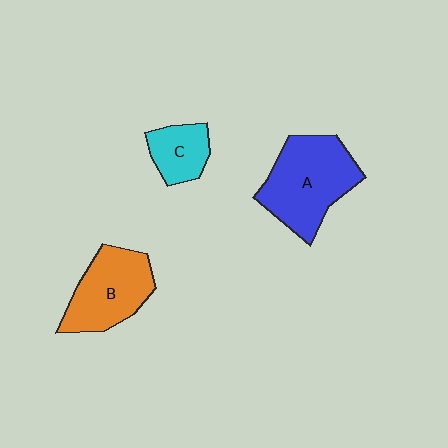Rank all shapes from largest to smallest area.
From largest to smallest: A (blue), B (orange), C (cyan).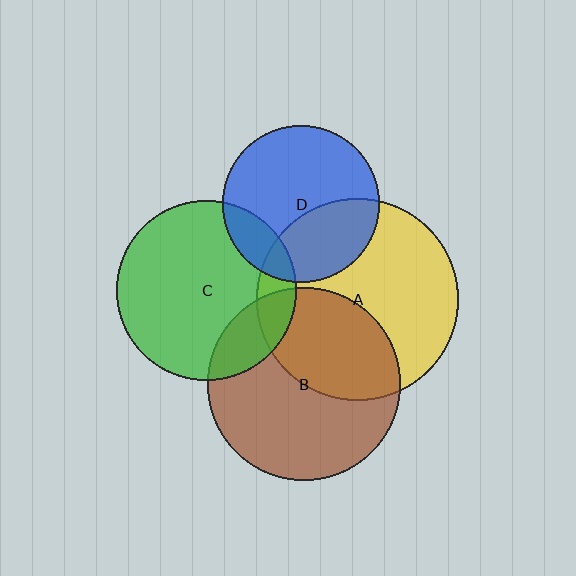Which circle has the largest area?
Circle A (yellow).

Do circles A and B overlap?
Yes.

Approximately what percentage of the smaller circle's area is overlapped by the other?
Approximately 40%.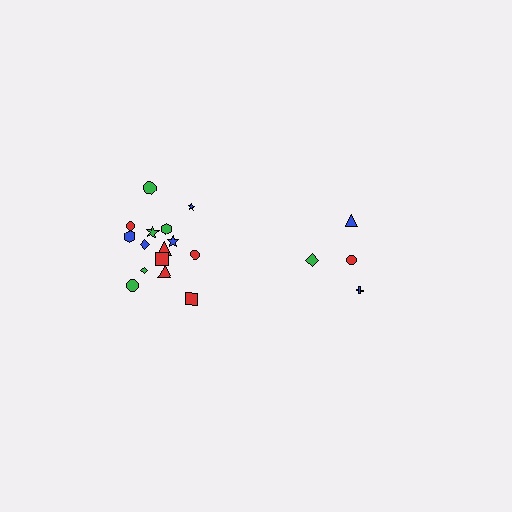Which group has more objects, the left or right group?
The left group.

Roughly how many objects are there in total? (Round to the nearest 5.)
Roughly 20 objects in total.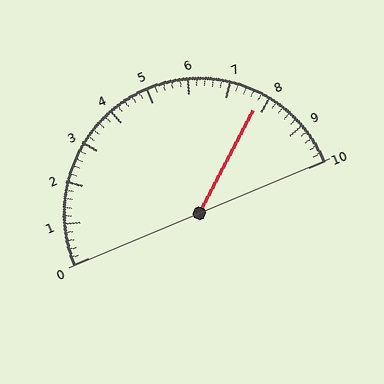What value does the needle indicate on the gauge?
The needle indicates approximately 7.8.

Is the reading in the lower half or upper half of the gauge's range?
The reading is in the upper half of the range (0 to 10).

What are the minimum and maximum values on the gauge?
The gauge ranges from 0 to 10.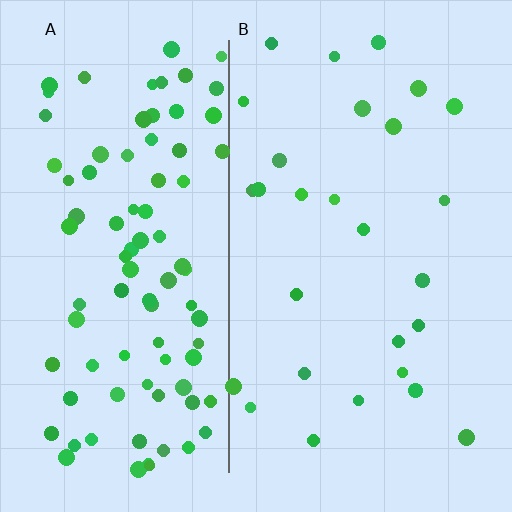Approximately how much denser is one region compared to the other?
Approximately 3.3× — region A over region B.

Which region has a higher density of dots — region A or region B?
A (the left).